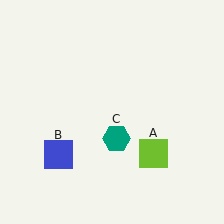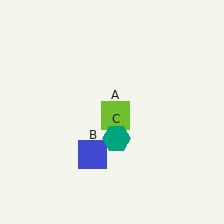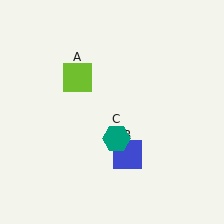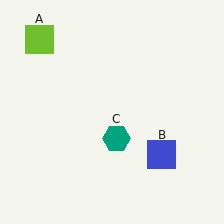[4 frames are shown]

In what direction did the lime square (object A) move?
The lime square (object A) moved up and to the left.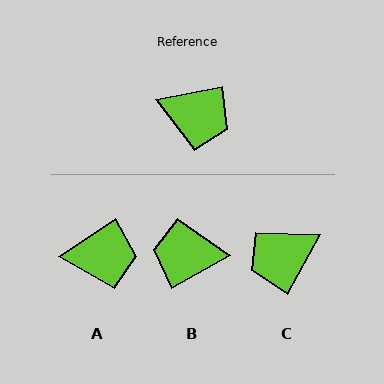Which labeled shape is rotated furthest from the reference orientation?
B, about 162 degrees away.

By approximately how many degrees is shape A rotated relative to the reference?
Approximately 22 degrees counter-clockwise.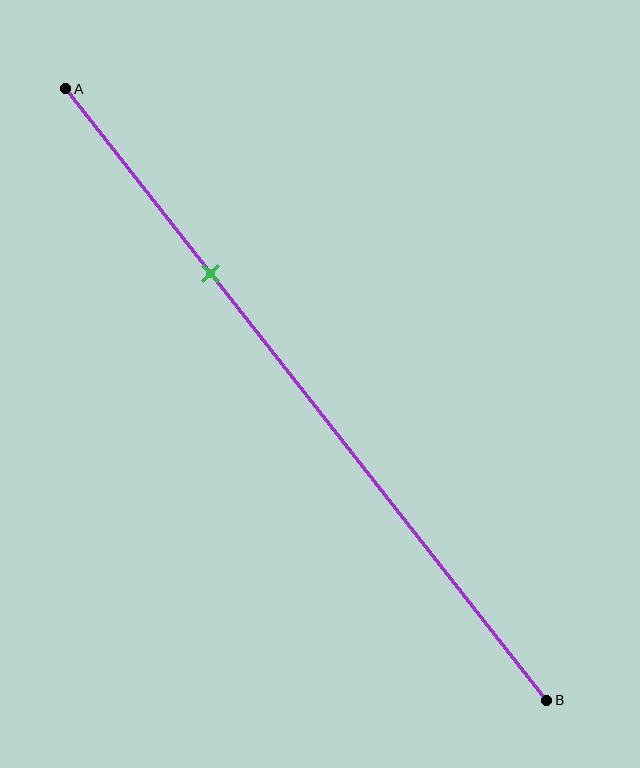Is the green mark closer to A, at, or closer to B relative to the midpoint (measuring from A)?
The green mark is closer to point A than the midpoint of segment AB.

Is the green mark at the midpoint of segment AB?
No, the mark is at about 30% from A, not at the 50% midpoint.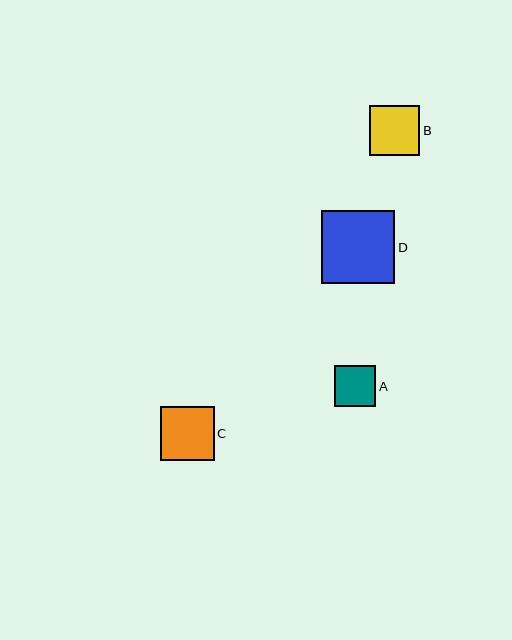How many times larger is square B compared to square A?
Square B is approximately 1.2 times the size of square A.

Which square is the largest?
Square D is the largest with a size of approximately 73 pixels.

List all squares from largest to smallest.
From largest to smallest: D, C, B, A.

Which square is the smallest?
Square A is the smallest with a size of approximately 41 pixels.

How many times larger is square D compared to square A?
Square D is approximately 1.8 times the size of square A.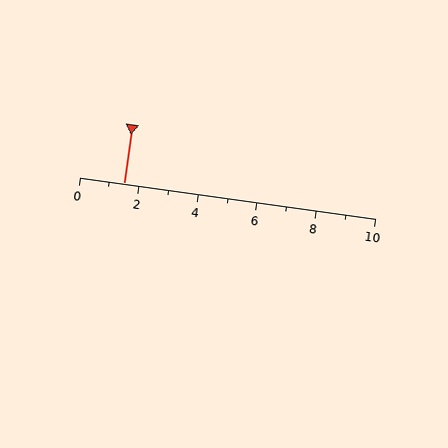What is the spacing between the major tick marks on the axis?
The major ticks are spaced 2 apart.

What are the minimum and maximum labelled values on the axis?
The axis runs from 0 to 10.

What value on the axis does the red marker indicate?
The marker indicates approximately 1.5.